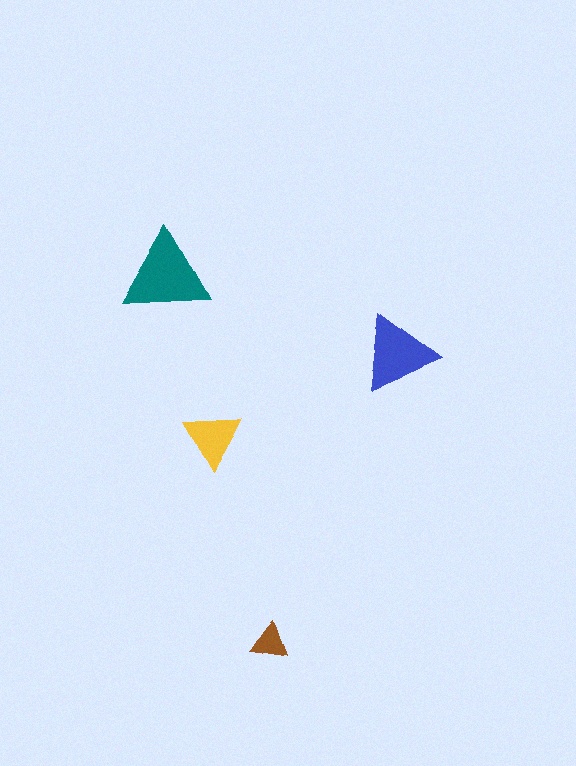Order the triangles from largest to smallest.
the teal one, the blue one, the yellow one, the brown one.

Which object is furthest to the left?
The teal triangle is leftmost.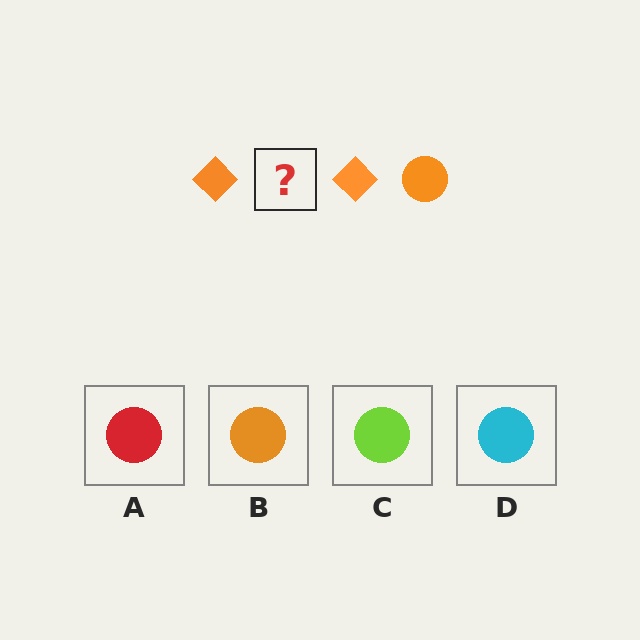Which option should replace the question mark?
Option B.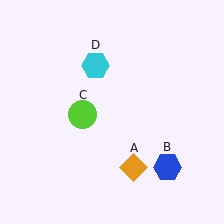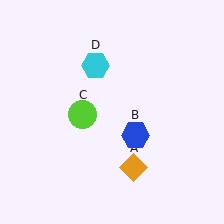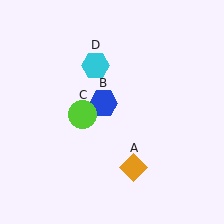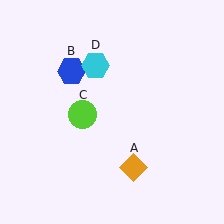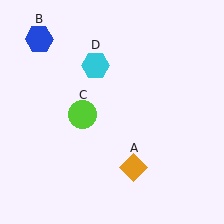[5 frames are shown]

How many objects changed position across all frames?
1 object changed position: blue hexagon (object B).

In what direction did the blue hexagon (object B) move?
The blue hexagon (object B) moved up and to the left.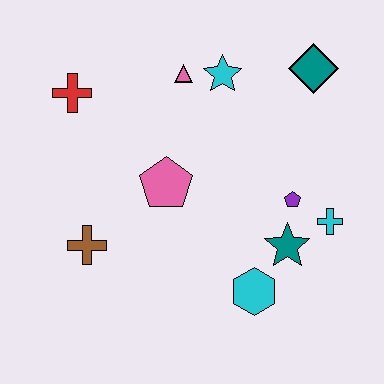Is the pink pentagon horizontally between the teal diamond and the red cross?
Yes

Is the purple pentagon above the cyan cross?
Yes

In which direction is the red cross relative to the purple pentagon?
The red cross is to the left of the purple pentagon.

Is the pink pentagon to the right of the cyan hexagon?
No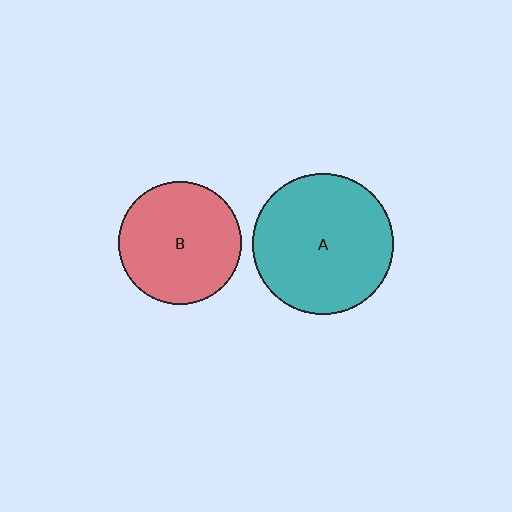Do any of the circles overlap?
No, none of the circles overlap.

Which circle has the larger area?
Circle A (teal).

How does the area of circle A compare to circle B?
Approximately 1.3 times.